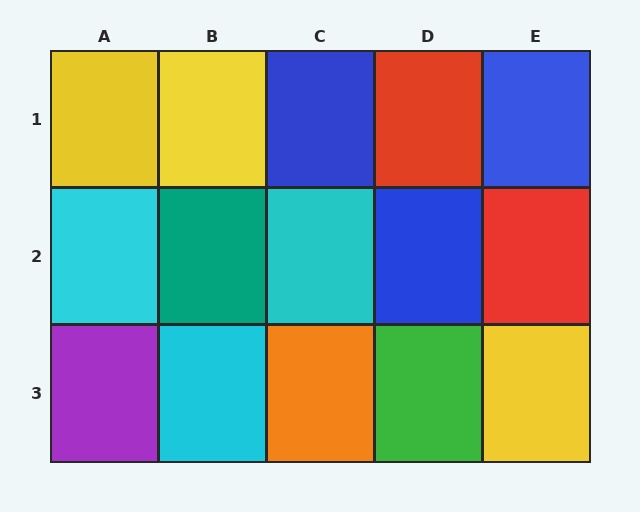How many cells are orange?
1 cell is orange.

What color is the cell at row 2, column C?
Cyan.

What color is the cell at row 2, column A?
Cyan.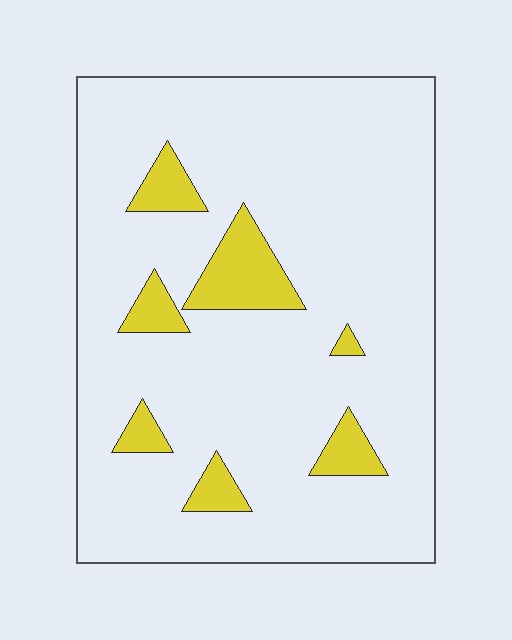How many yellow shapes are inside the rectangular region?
7.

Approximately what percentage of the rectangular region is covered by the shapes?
Approximately 10%.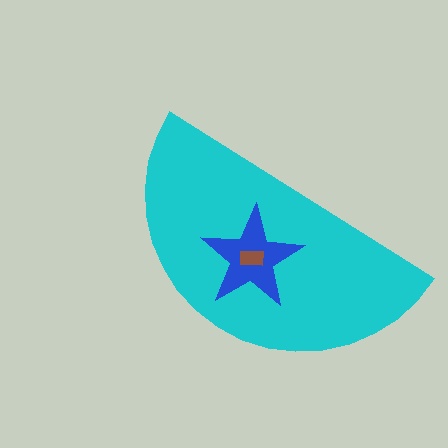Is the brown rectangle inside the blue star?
Yes.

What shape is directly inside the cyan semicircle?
The blue star.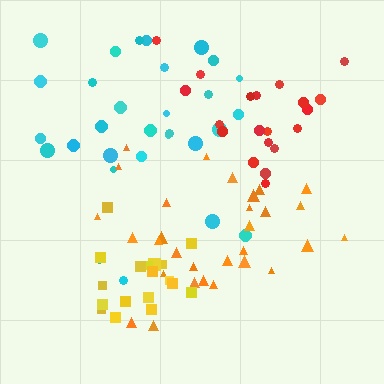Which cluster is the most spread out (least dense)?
Orange.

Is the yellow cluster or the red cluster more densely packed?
Yellow.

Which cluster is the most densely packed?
Yellow.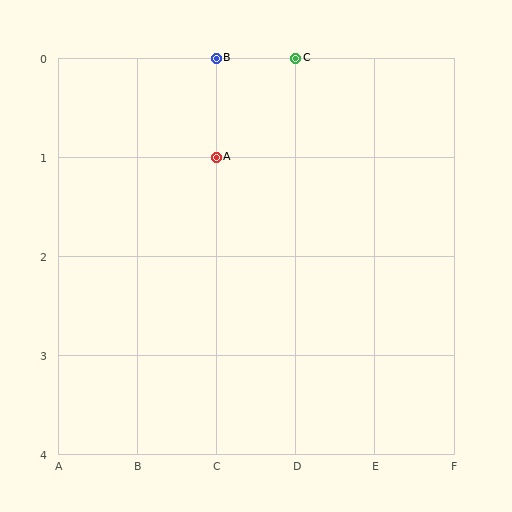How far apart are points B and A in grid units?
Points B and A are 1 row apart.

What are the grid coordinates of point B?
Point B is at grid coordinates (C, 0).